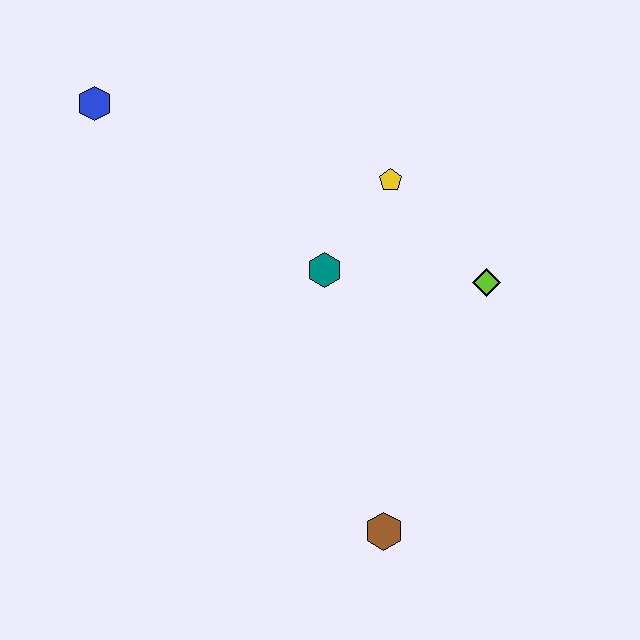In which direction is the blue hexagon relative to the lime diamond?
The blue hexagon is to the left of the lime diamond.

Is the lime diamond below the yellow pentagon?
Yes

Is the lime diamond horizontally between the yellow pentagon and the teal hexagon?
No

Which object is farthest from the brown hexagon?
The blue hexagon is farthest from the brown hexagon.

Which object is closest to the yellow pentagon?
The teal hexagon is closest to the yellow pentagon.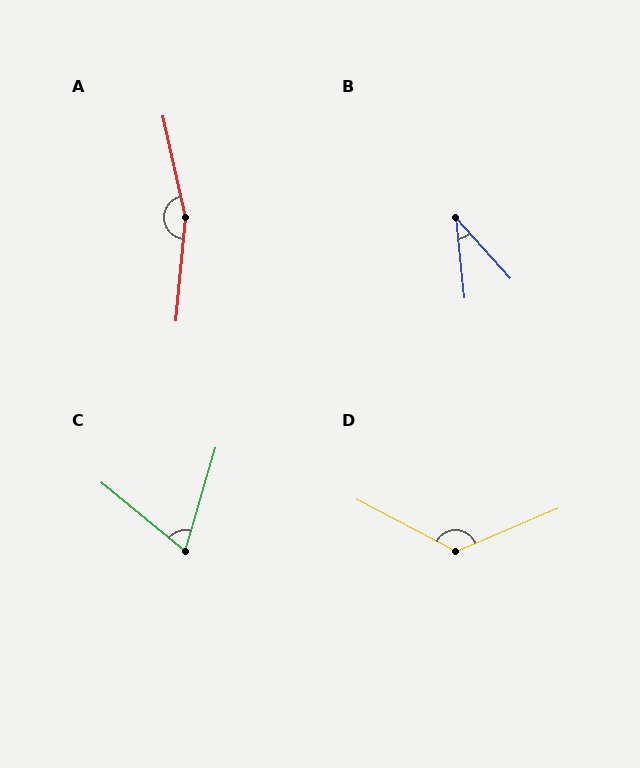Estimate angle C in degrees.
Approximately 67 degrees.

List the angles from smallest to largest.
B (36°), C (67°), D (130°), A (162°).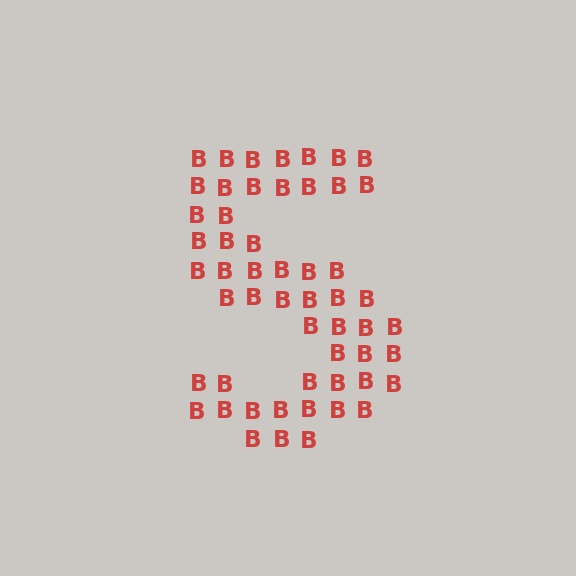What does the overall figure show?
The overall figure shows the letter S.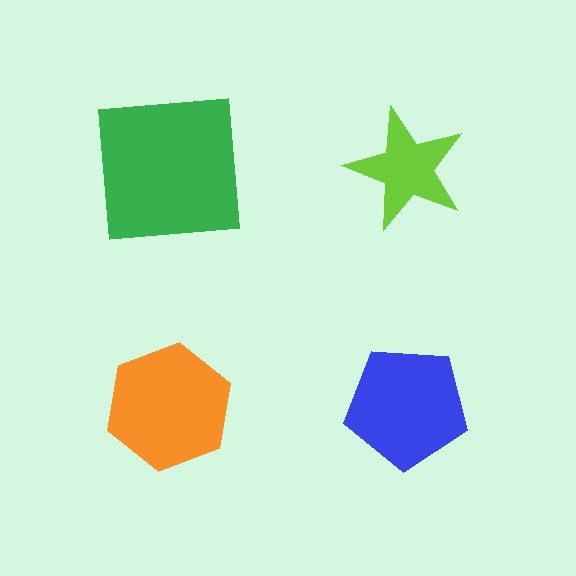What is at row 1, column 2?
A lime star.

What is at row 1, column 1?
A green square.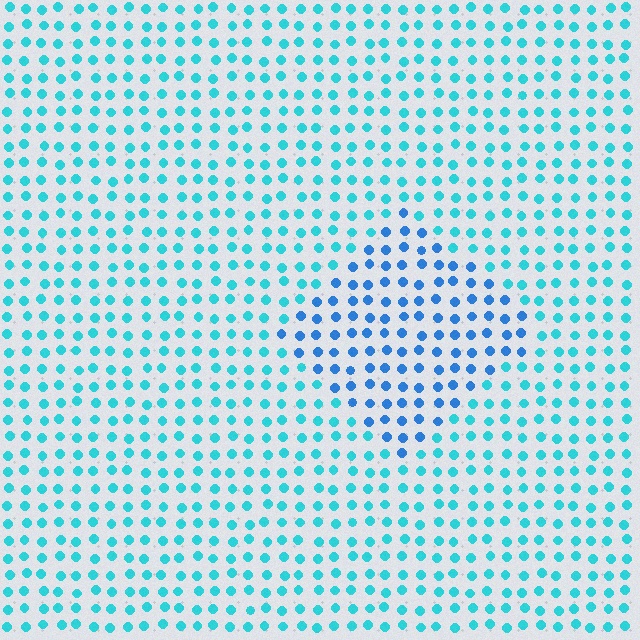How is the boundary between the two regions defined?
The boundary is defined purely by a slight shift in hue (about 30 degrees). Spacing, size, and orientation are identical on both sides.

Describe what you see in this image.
The image is filled with small cyan elements in a uniform arrangement. A diamond-shaped region is visible where the elements are tinted to a slightly different hue, forming a subtle color boundary.